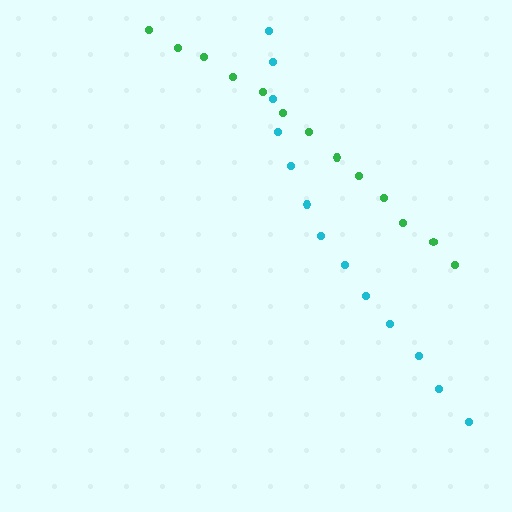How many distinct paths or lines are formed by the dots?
There are 2 distinct paths.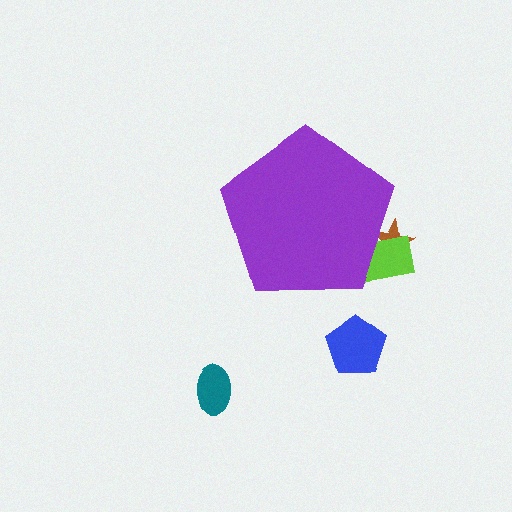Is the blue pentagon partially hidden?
No, the blue pentagon is fully visible.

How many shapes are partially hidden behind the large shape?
2 shapes are partially hidden.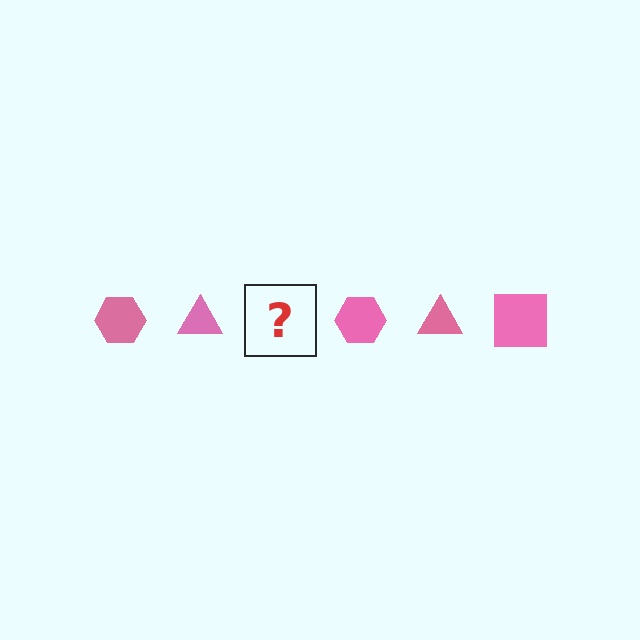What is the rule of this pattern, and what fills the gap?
The rule is that the pattern cycles through hexagon, triangle, square shapes in pink. The gap should be filled with a pink square.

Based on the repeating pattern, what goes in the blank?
The blank should be a pink square.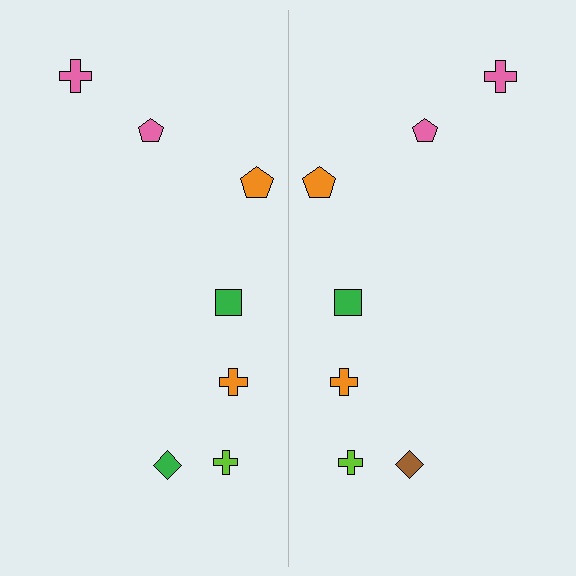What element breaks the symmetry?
The brown diamond on the right side breaks the symmetry — its mirror counterpart is green.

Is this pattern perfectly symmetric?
No, the pattern is not perfectly symmetric. The brown diamond on the right side breaks the symmetry — its mirror counterpart is green.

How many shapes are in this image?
There are 14 shapes in this image.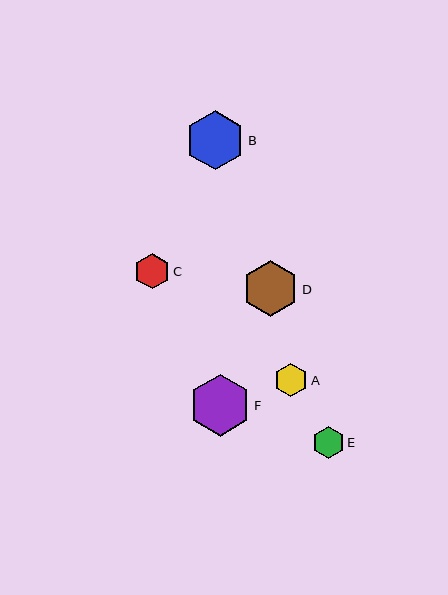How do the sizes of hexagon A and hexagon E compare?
Hexagon A and hexagon E are approximately the same size.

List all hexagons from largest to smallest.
From largest to smallest: F, B, D, C, A, E.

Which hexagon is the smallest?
Hexagon E is the smallest with a size of approximately 32 pixels.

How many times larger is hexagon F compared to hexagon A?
Hexagon F is approximately 1.8 times the size of hexagon A.